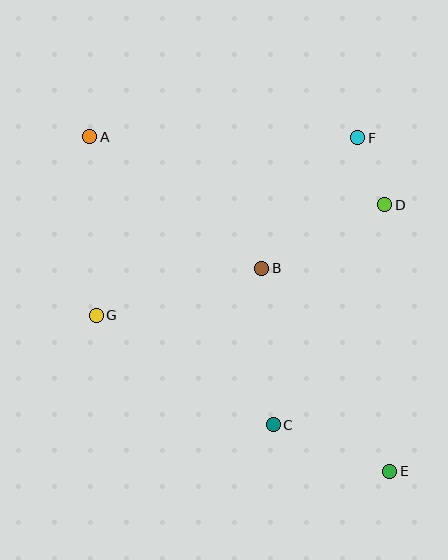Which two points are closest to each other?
Points D and F are closest to each other.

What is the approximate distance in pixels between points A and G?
The distance between A and G is approximately 179 pixels.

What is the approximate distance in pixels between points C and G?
The distance between C and G is approximately 208 pixels.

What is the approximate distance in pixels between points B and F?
The distance between B and F is approximately 162 pixels.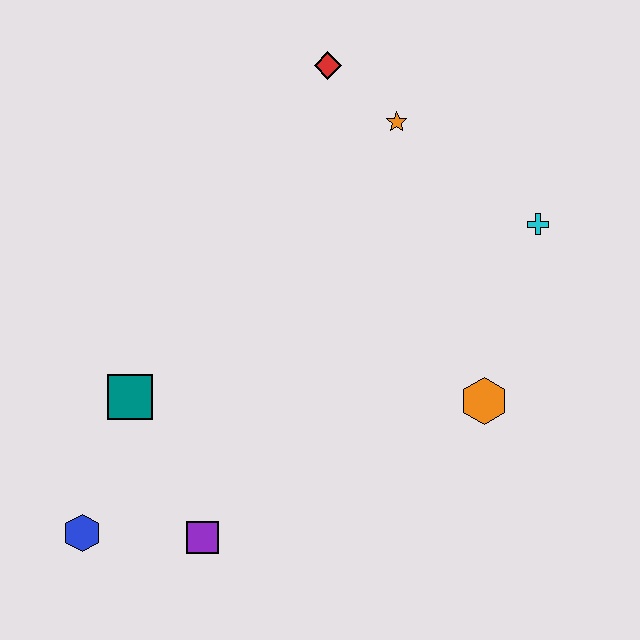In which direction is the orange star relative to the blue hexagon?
The orange star is above the blue hexagon.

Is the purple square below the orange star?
Yes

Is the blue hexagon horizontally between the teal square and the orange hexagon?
No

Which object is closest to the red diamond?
The orange star is closest to the red diamond.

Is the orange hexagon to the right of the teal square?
Yes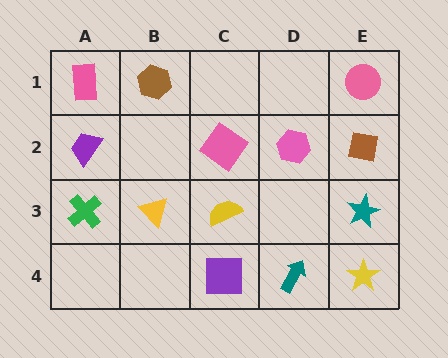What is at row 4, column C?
A purple square.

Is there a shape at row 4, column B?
No, that cell is empty.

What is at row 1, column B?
A brown hexagon.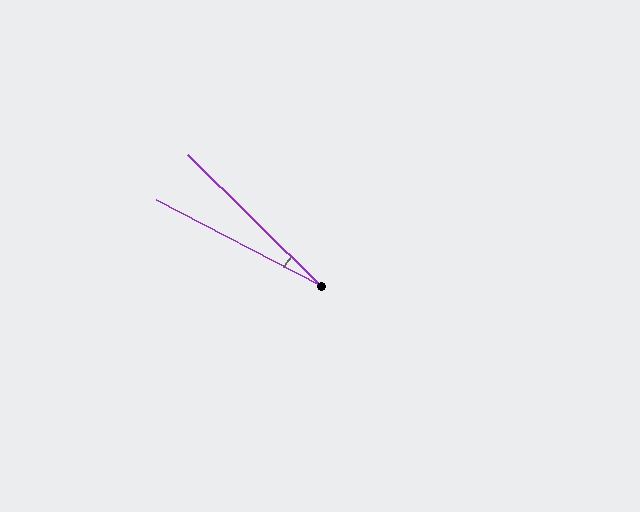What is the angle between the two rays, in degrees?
Approximately 17 degrees.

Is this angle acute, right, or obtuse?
It is acute.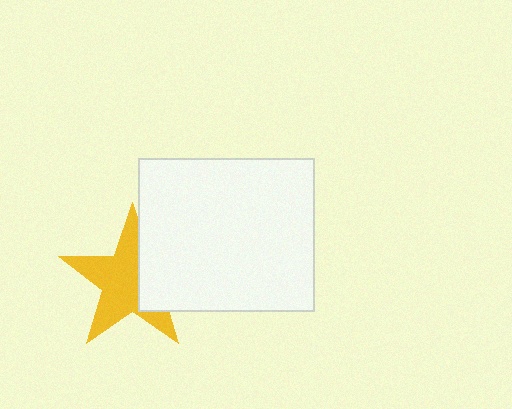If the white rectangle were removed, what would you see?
You would see the complete yellow star.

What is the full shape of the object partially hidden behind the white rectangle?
The partially hidden object is a yellow star.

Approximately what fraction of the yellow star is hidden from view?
Roughly 35% of the yellow star is hidden behind the white rectangle.